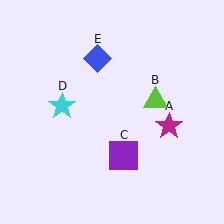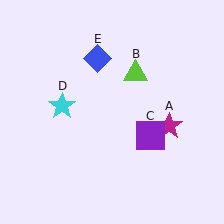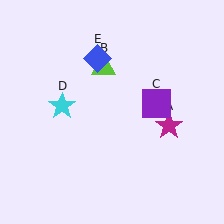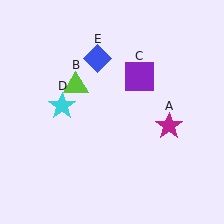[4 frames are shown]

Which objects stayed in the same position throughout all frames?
Magenta star (object A) and cyan star (object D) and blue diamond (object E) remained stationary.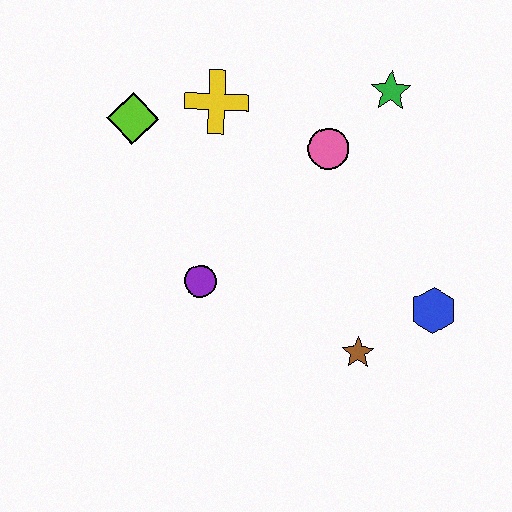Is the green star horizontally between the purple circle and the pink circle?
No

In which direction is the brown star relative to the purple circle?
The brown star is to the right of the purple circle.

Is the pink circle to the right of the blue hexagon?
No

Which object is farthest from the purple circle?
The green star is farthest from the purple circle.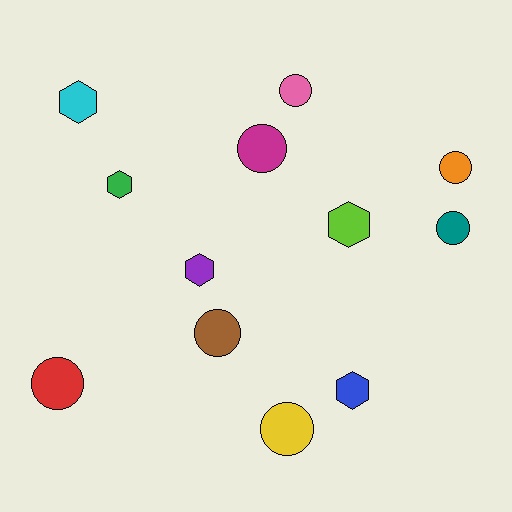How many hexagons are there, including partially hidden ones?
There are 5 hexagons.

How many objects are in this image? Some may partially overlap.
There are 12 objects.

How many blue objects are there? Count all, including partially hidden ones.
There is 1 blue object.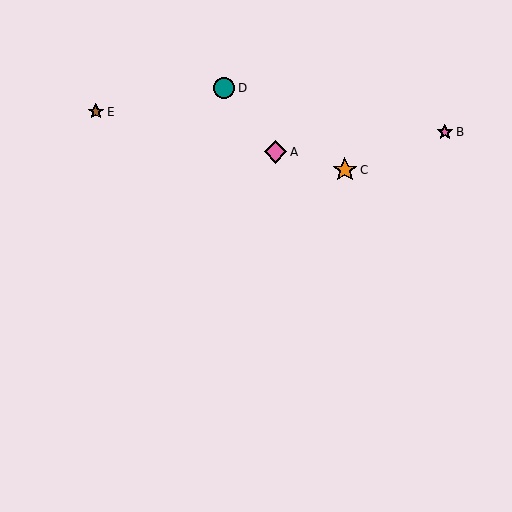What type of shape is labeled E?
Shape E is a brown star.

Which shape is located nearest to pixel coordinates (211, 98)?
The teal circle (labeled D) at (224, 88) is nearest to that location.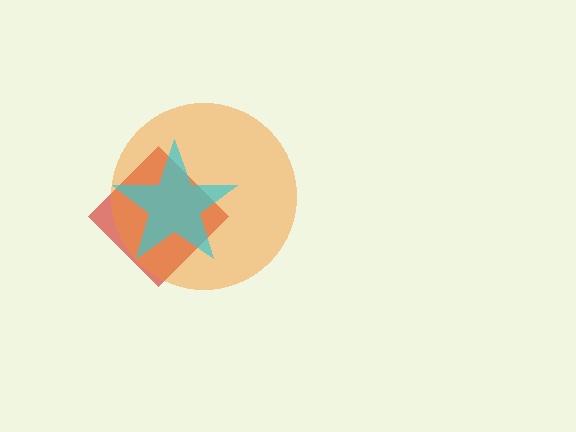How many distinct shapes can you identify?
There are 3 distinct shapes: a red diamond, an orange circle, a cyan star.